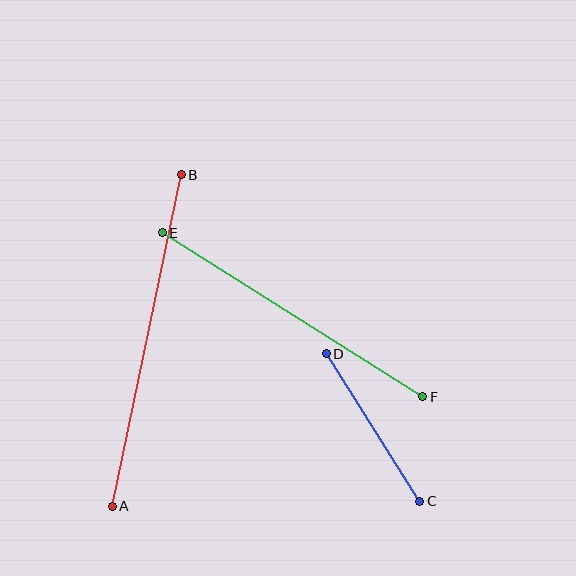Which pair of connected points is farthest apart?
Points A and B are farthest apart.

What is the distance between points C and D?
The distance is approximately 175 pixels.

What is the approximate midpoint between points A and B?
The midpoint is at approximately (147, 340) pixels.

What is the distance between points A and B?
The distance is approximately 339 pixels.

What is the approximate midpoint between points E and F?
The midpoint is at approximately (293, 315) pixels.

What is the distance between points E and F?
The distance is approximately 308 pixels.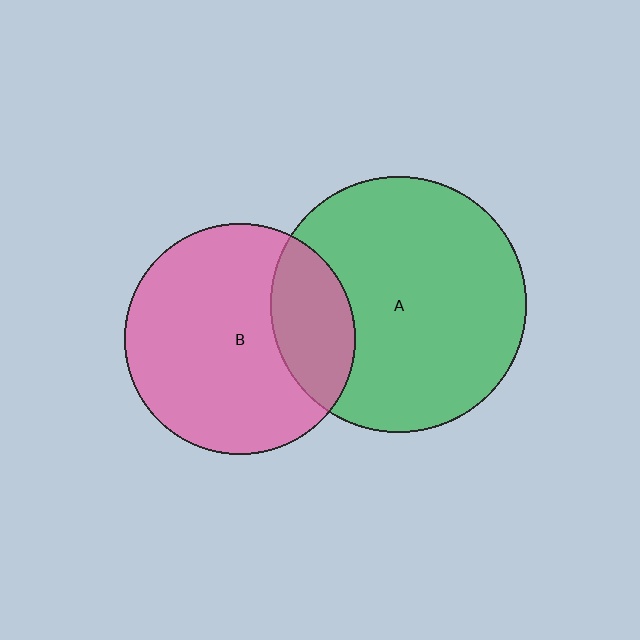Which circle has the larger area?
Circle A (green).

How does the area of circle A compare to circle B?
Approximately 1.2 times.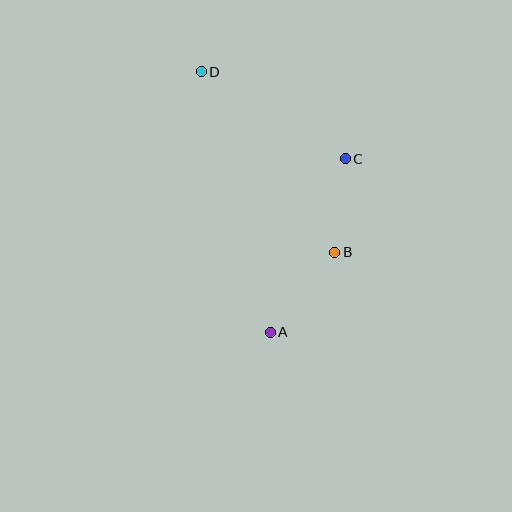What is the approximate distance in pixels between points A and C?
The distance between A and C is approximately 189 pixels.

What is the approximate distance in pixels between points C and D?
The distance between C and D is approximately 168 pixels.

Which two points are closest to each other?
Points B and C are closest to each other.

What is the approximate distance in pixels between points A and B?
The distance between A and B is approximately 103 pixels.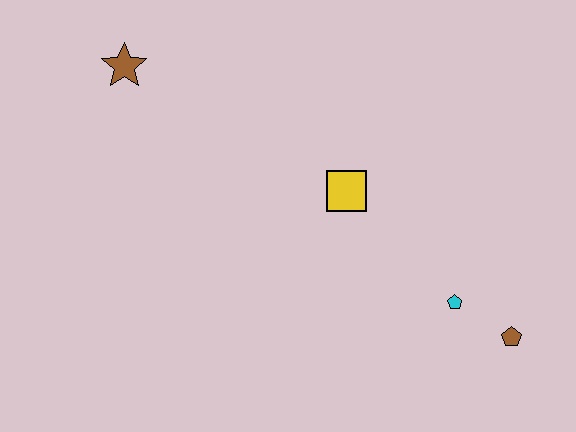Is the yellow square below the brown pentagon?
No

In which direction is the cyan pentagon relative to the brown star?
The cyan pentagon is to the right of the brown star.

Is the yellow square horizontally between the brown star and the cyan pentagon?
Yes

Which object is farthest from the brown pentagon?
The brown star is farthest from the brown pentagon.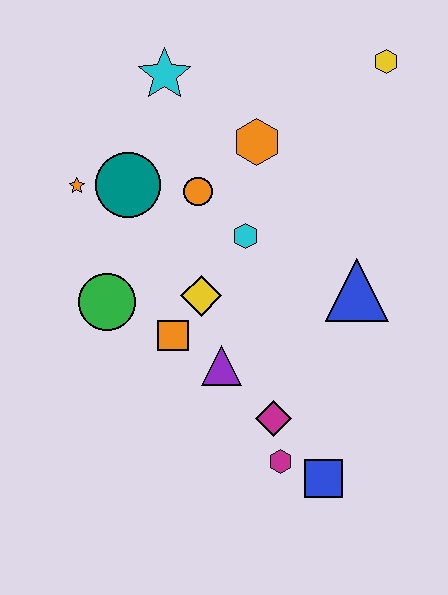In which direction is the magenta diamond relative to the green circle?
The magenta diamond is to the right of the green circle.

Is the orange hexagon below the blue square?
No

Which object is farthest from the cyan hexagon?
The blue square is farthest from the cyan hexagon.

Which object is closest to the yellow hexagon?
The orange hexagon is closest to the yellow hexagon.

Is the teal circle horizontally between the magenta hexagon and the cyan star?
No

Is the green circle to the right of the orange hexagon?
No